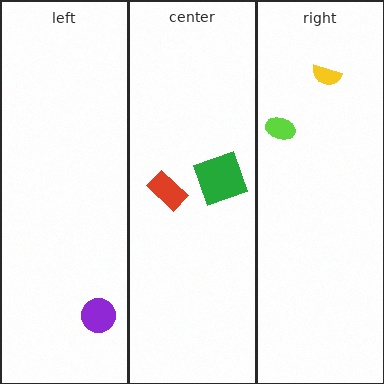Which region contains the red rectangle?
The center region.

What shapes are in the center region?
The green square, the red rectangle.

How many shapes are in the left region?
1.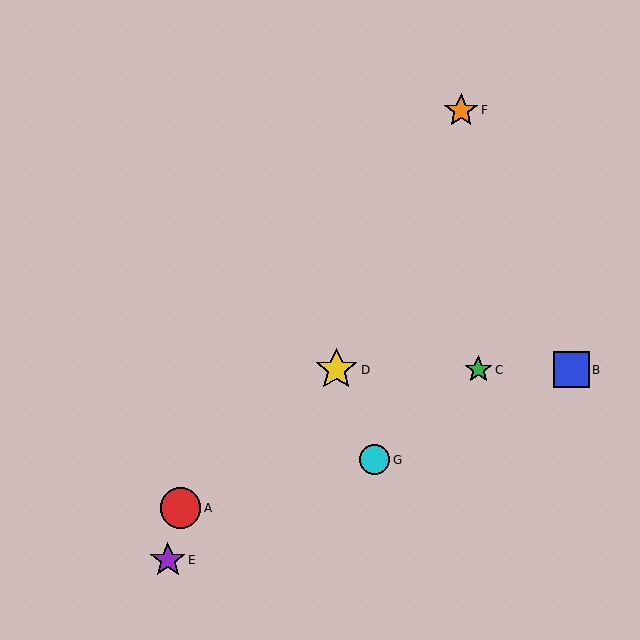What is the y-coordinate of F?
Object F is at y≈110.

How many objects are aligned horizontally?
3 objects (B, C, D) are aligned horizontally.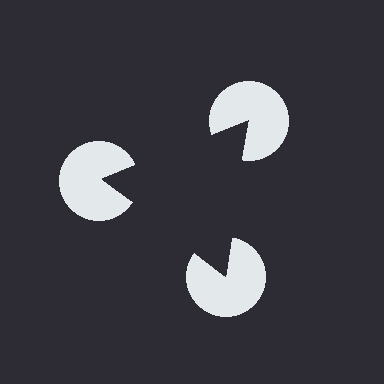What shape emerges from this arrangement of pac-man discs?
An illusory triangle — its edges are inferred from the aligned wedge cuts in the pac-man discs, not physically drawn.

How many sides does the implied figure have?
3 sides.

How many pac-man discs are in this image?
There are 3 — one at each vertex of the illusory triangle.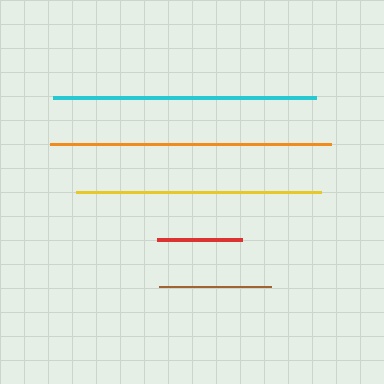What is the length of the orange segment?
The orange segment is approximately 281 pixels long.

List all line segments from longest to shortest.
From longest to shortest: orange, cyan, yellow, brown, red.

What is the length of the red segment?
The red segment is approximately 86 pixels long.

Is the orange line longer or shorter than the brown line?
The orange line is longer than the brown line.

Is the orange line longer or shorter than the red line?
The orange line is longer than the red line.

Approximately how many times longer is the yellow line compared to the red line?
The yellow line is approximately 2.9 times the length of the red line.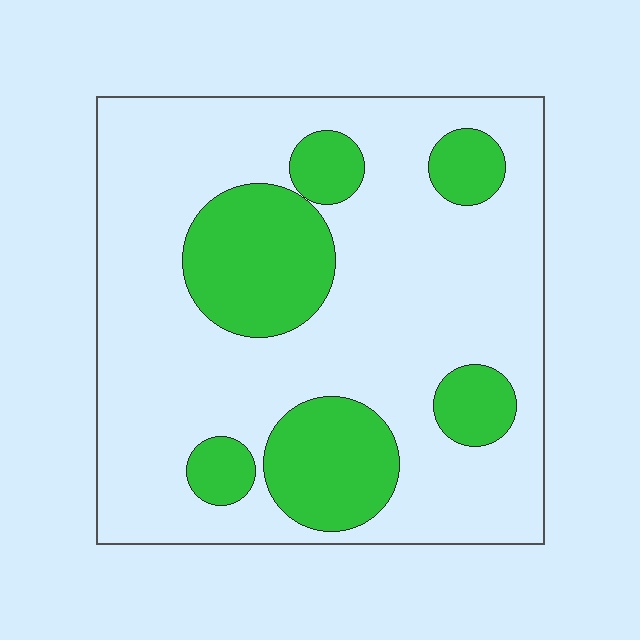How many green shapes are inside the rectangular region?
6.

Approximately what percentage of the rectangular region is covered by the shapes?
Approximately 25%.